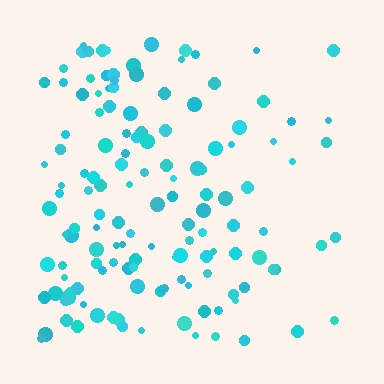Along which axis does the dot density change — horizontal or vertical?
Horizontal.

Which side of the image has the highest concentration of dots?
The left.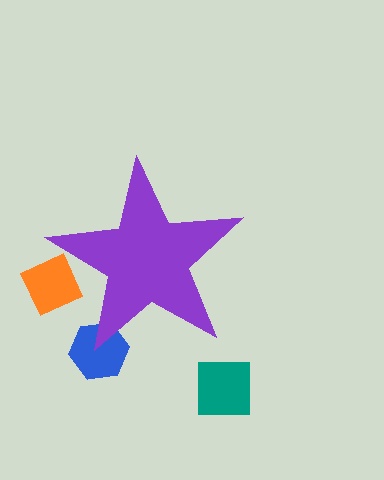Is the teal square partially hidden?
No, the teal square is fully visible.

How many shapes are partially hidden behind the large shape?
2 shapes are partially hidden.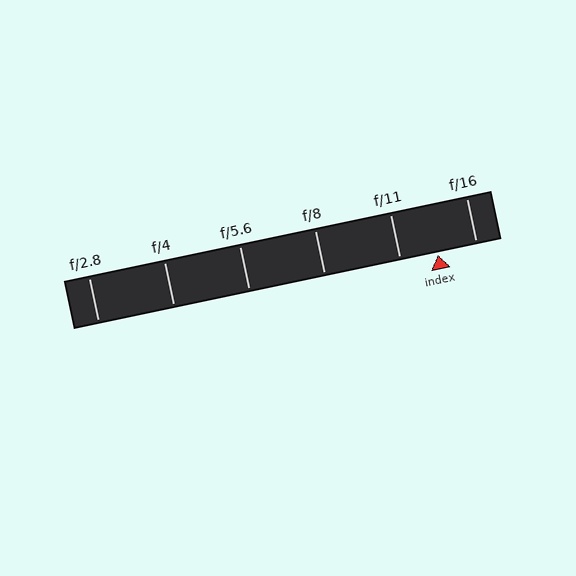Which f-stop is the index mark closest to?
The index mark is closest to f/11.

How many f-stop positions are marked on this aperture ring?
There are 6 f-stop positions marked.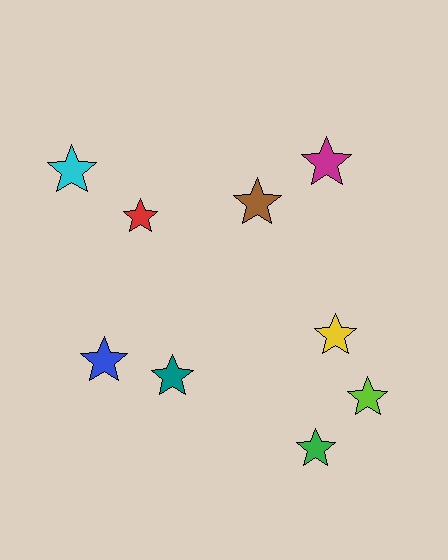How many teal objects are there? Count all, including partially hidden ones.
There is 1 teal object.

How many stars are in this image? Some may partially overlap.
There are 9 stars.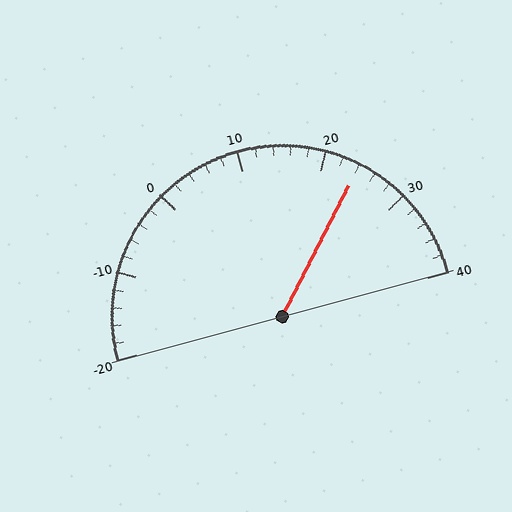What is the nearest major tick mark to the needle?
The nearest major tick mark is 20.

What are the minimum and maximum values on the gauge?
The gauge ranges from -20 to 40.